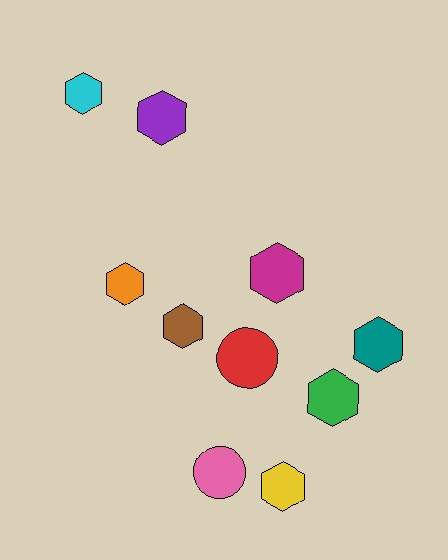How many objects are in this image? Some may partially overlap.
There are 10 objects.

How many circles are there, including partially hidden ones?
There are 2 circles.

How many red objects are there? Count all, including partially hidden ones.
There is 1 red object.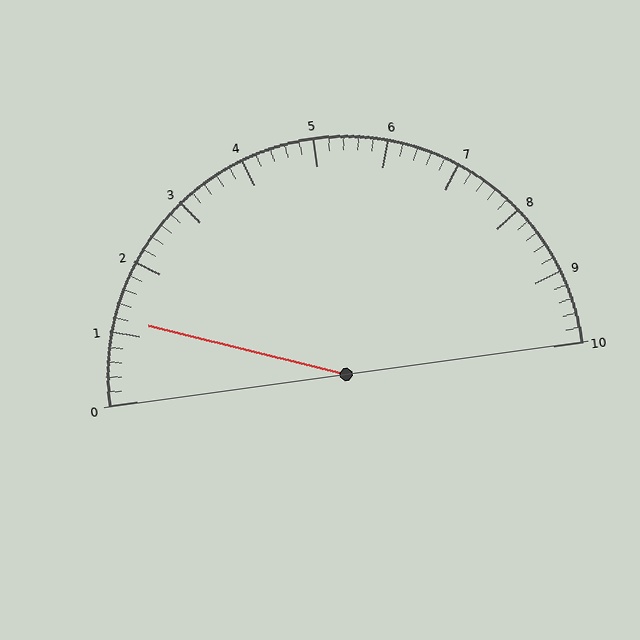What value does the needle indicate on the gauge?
The needle indicates approximately 1.2.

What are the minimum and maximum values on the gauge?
The gauge ranges from 0 to 10.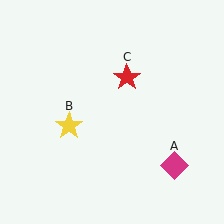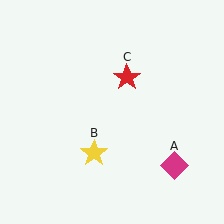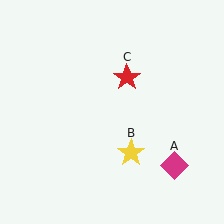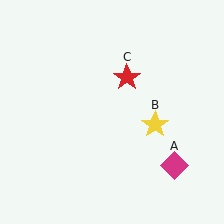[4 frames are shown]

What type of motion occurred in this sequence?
The yellow star (object B) rotated counterclockwise around the center of the scene.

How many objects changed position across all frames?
1 object changed position: yellow star (object B).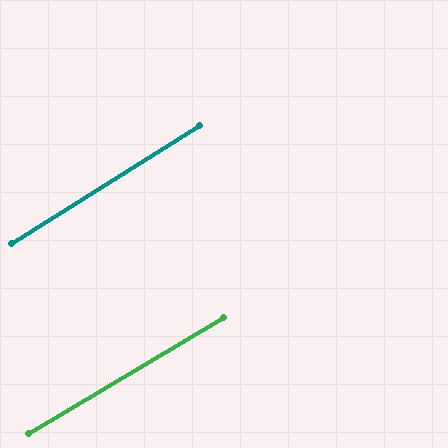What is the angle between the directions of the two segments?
Approximately 1 degree.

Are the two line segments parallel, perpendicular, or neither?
Parallel — their directions differ by only 1.1°.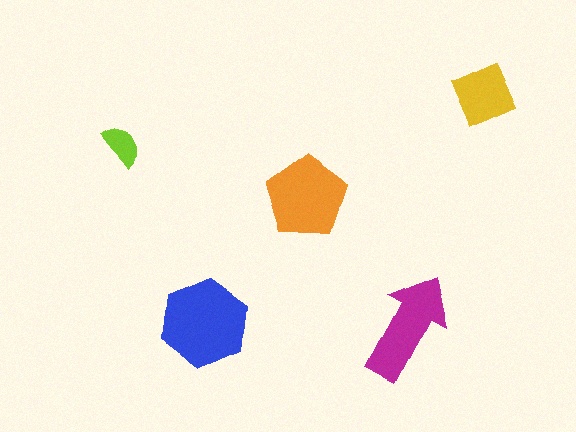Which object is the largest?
The blue hexagon.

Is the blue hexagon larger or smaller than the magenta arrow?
Larger.